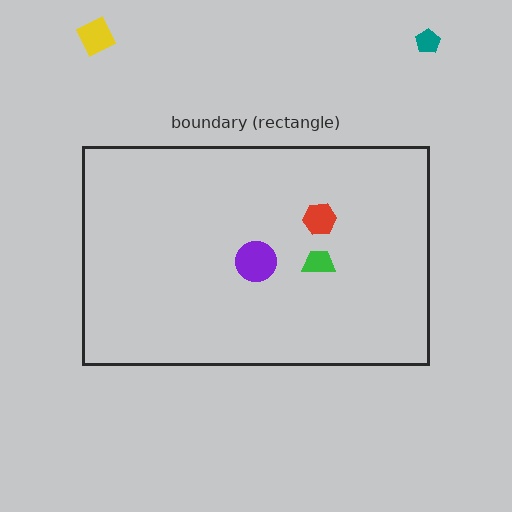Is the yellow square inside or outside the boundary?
Outside.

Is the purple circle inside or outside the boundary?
Inside.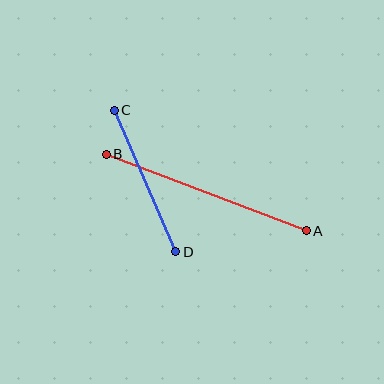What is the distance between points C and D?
The distance is approximately 154 pixels.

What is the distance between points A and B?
The distance is approximately 214 pixels.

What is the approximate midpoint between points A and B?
The midpoint is at approximately (206, 193) pixels.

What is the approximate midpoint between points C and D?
The midpoint is at approximately (145, 181) pixels.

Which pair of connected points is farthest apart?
Points A and B are farthest apart.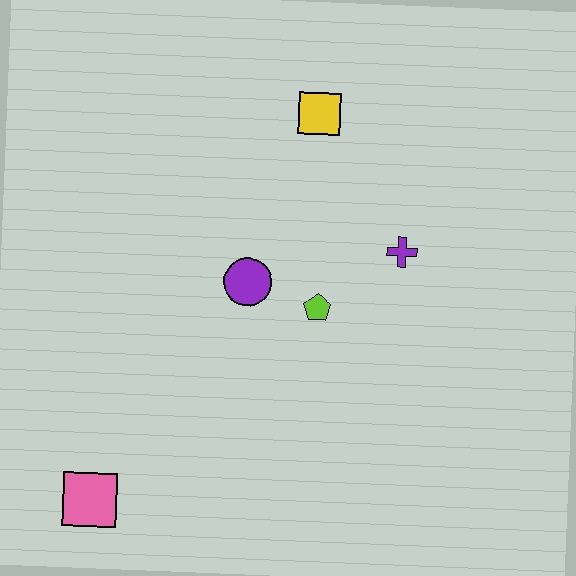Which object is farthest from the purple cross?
The pink square is farthest from the purple cross.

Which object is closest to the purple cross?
The lime pentagon is closest to the purple cross.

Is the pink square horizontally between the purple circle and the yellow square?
No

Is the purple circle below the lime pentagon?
No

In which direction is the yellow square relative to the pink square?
The yellow square is above the pink square.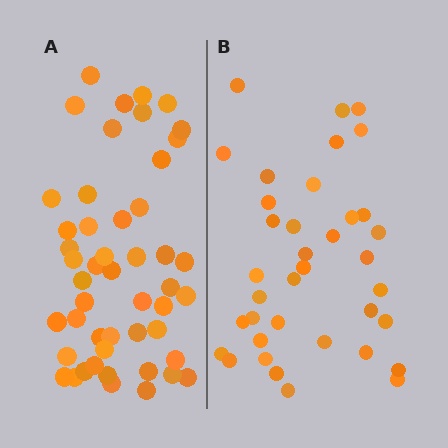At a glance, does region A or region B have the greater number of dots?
Region A (the left region) has more dots.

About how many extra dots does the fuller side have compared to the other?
Region A has roughly 12 or so more dots than region B.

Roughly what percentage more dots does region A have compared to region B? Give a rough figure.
About 30% more.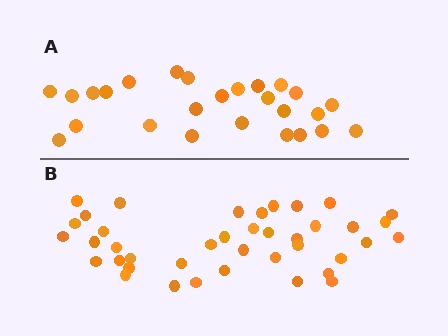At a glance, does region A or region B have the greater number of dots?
Region B (the bottom region) has more dots.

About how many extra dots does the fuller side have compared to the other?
Region B has approximately 15 more dots than region A.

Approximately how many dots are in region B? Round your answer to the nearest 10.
About 40 dots.